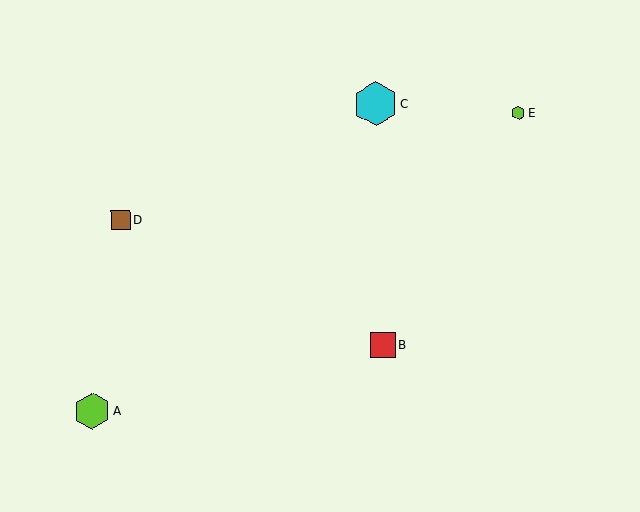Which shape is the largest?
The cyan hexagon (labeled C) is the largest.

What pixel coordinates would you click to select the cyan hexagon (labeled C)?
Click at (376, 104) to select the cyan hexagon C.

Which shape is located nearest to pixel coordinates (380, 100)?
The cyan hexagon (labeled C) at (376, 104) is nearest to that location.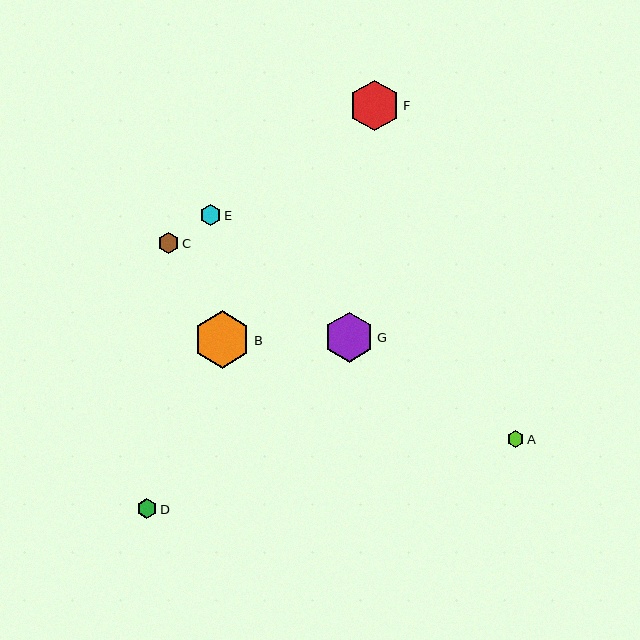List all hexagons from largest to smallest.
From largest to smallest: B, F, G, C, E, D, A.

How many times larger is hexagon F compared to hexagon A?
Hexagon F is approximately 3.1 times the size of hexagon A.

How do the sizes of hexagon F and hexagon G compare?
Hexagon F and hexagon G are approximately the same size.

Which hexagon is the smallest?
Hexagon A is the smallest with a size of approximately 17 pixels.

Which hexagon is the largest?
Hexagon B is the largest with a size of approximately 57 pixels.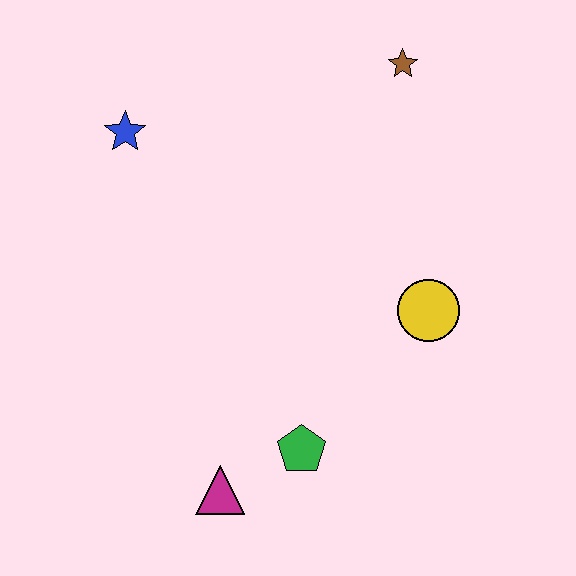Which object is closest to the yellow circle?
The green pentagon is closest to the yellow circle.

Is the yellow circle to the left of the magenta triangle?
No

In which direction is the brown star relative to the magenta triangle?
The brown star is above the magenta triangle.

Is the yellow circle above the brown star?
No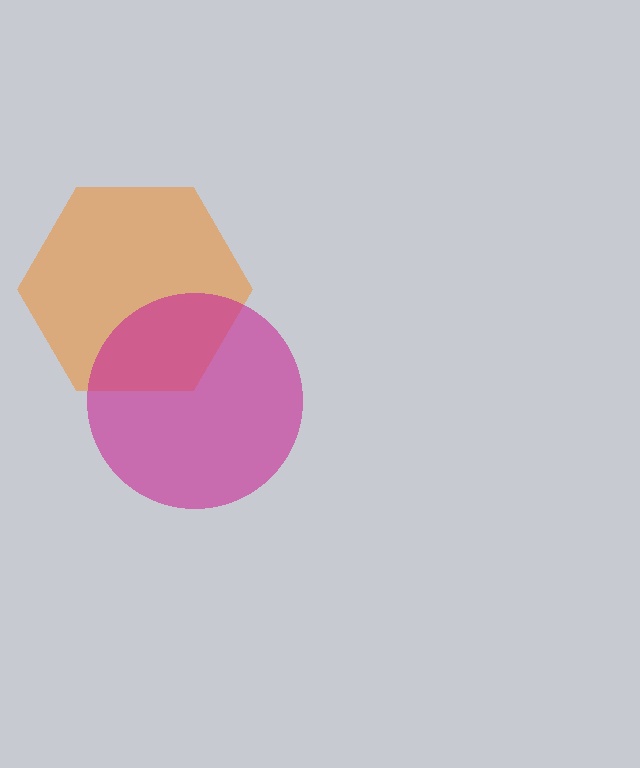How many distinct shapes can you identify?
There are 2 distinct shapes: an orange hexagon, a magenta circle.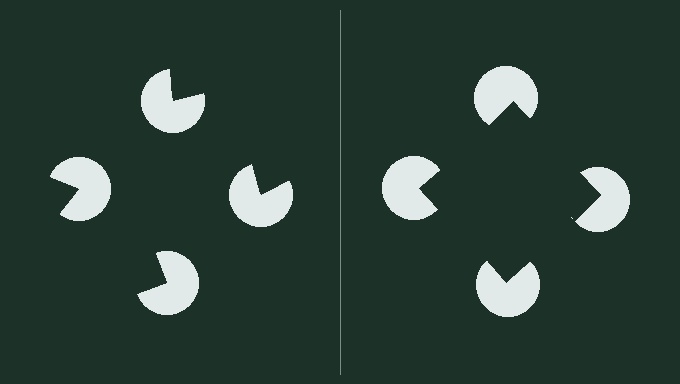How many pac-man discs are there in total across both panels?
8 — 4 on each side.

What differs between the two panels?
The pac-man discs are positioned identically on both sides; only the wedge orientations differ. On the right they align to a square; on the left they are misaligned.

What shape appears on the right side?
An illusory square.